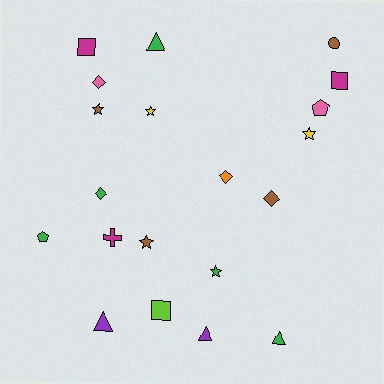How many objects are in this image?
There are 20 objects.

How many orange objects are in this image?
There is 1 orange object.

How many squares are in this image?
There are 3 squares.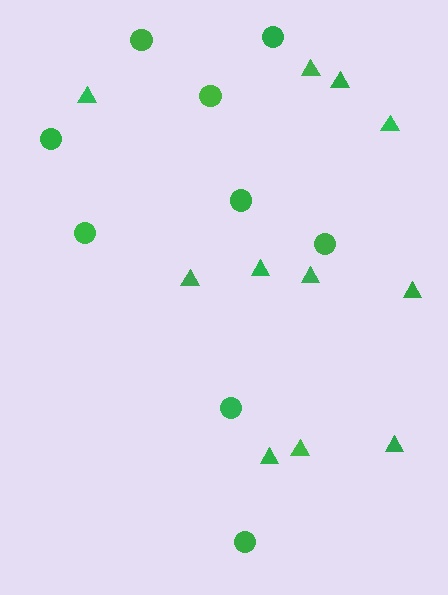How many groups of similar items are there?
There are 2 groups: one group of triangles (11) and one group of circles (9).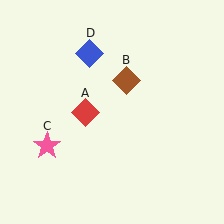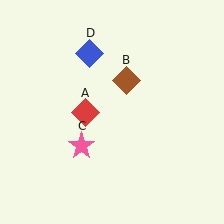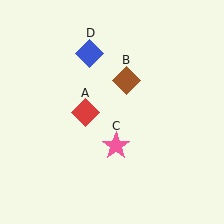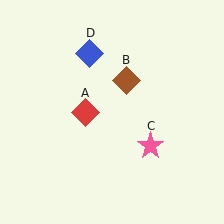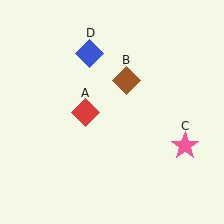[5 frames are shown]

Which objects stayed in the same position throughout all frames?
Red diamond (object A) and brown diamond (object B) and blue diamond (object D) remained stationary.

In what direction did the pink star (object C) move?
The pink star (object C) moved right.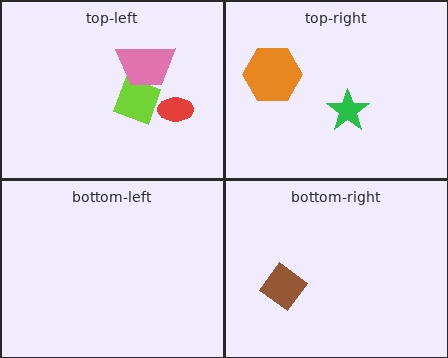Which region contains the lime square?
The top-left region.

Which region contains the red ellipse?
The top-left region.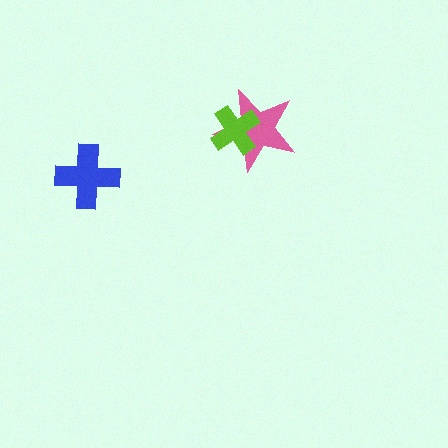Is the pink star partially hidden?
Yes, it is partially covered by another shape.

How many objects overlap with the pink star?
1 object overlaps with the pink star.